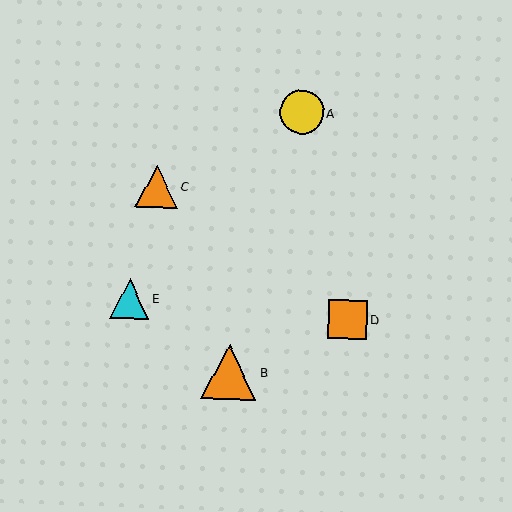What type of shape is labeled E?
Shape E is a cyan triangle.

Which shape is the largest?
The orange triangle (labeled B) is the largest.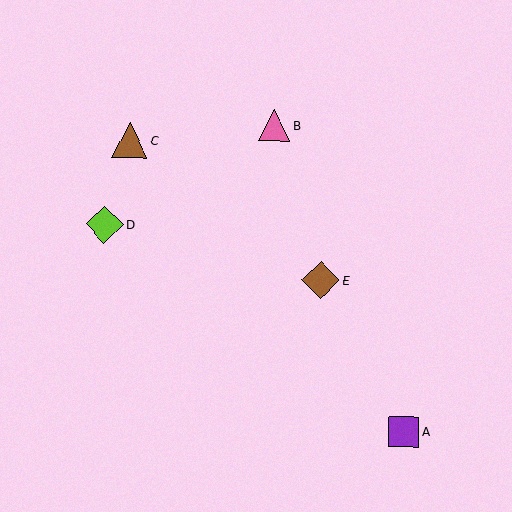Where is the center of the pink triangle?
The center of the pink triangle is at (274, 125).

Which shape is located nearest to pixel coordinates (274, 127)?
The pink triangle (labeled B) at (274, 125) is nearest to that location.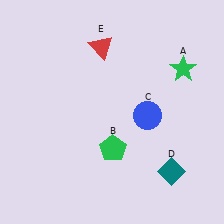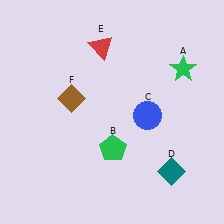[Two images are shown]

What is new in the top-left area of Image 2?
A brown diamond (F) was added in the top-left area of Image 2.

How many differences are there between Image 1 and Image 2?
There is 1 difference between the two images.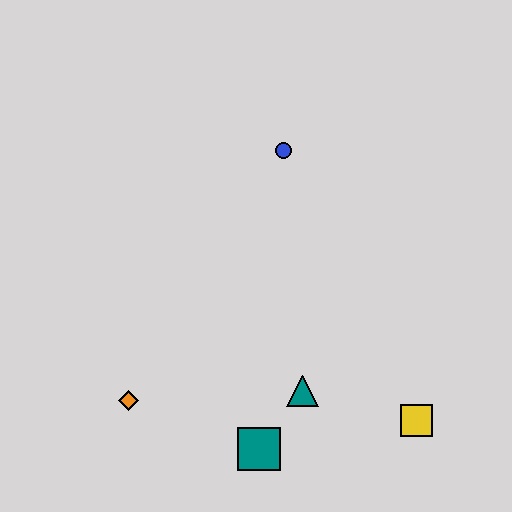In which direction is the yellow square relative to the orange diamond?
The yellow square is to the right of the orange diamond.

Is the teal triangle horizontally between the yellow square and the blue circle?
Yes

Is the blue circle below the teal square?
No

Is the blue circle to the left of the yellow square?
Yes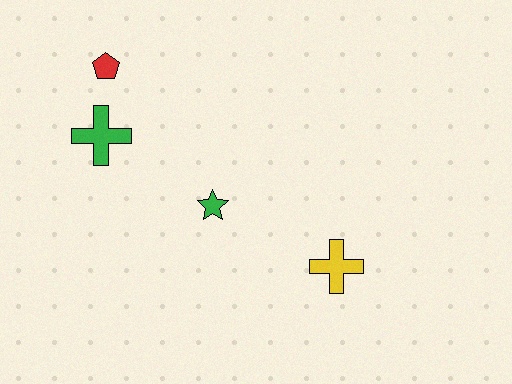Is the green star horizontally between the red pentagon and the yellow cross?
Yes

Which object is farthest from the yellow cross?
The red pentagon is farthest from the yellow cross.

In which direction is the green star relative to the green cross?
The green star is to the right of the green cross.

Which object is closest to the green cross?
The red pentagon is closest to the green cross.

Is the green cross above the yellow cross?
Yes